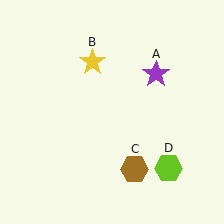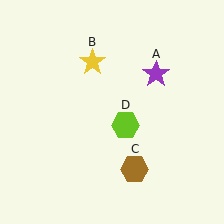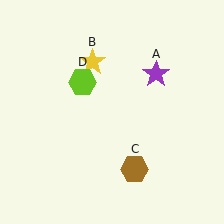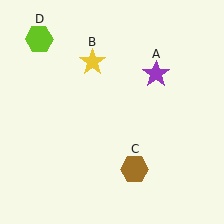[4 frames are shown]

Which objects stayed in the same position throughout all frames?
Purple star (object A) and yellow star (object B) and brown hexagon (object C) remained stationary.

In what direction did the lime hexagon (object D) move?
The lime hexagon (object D) moved up and to the left.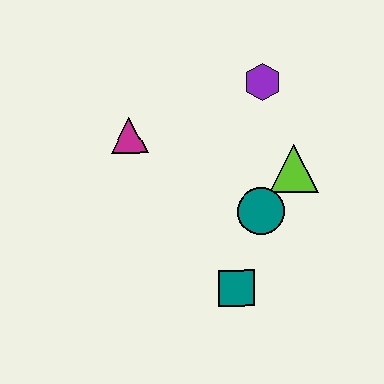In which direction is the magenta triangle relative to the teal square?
The magenta triangle is above the teal square.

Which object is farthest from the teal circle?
The magenta triangle is farthest from the teal circle.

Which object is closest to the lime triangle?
The teal circle is closest to the lime triangle.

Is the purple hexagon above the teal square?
Yes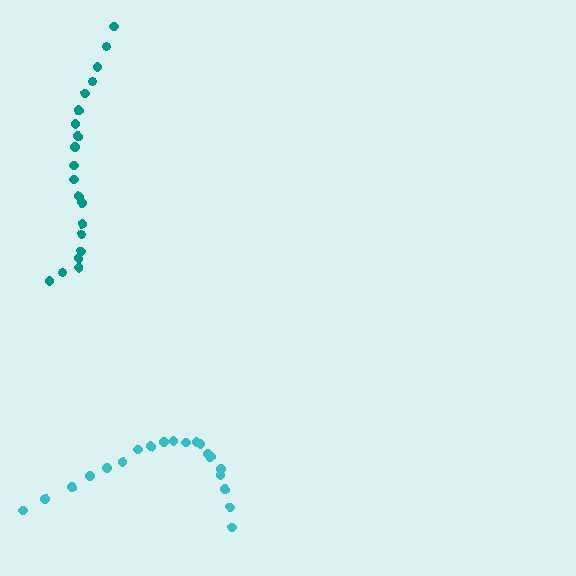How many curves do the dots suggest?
There are 2 distinct paths.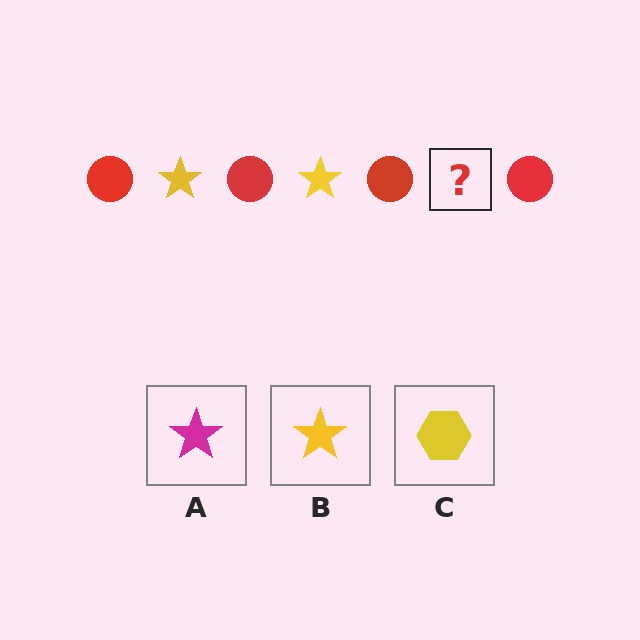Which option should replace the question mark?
Option B.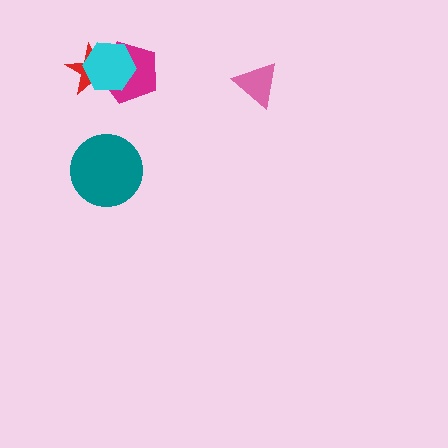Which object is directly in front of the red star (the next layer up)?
The magenta pentagon is directly in front of the red star.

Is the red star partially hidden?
Yes, it is partially covered by another shape.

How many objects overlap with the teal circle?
0 objects overlap with the teal circle.